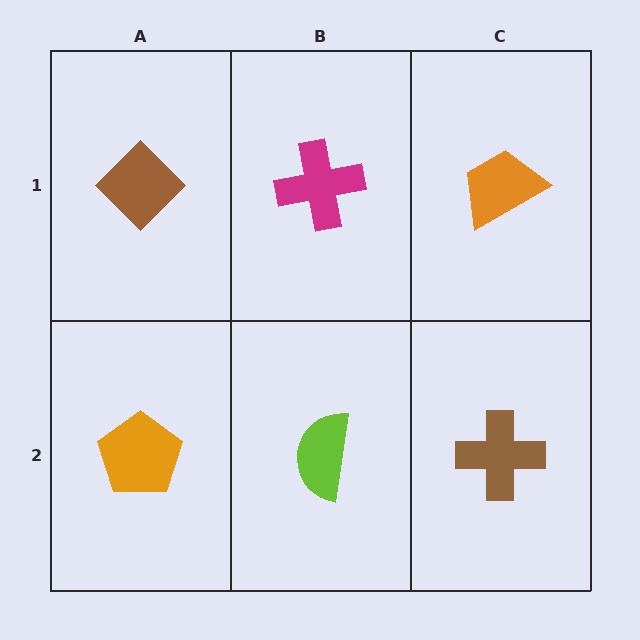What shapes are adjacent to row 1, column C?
A brown cross (row 2, column C), a magenta cross (row 1, column B).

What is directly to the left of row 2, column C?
A lime semicircle.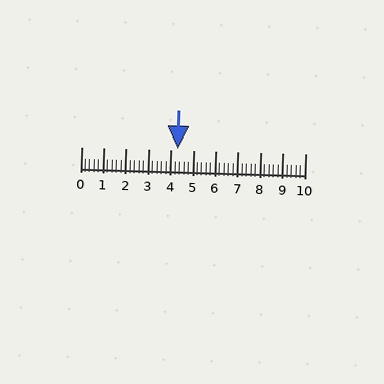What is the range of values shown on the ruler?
The ruler shows values from 0 to 10.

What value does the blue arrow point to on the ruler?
The blue arrow points to approximately 4.3.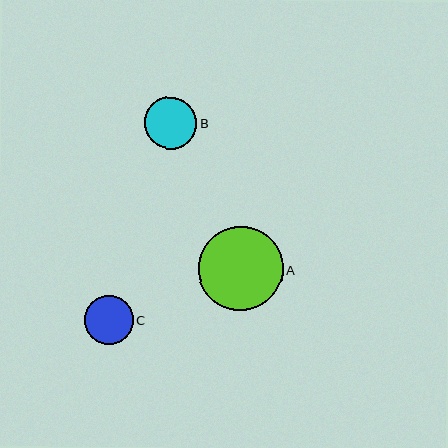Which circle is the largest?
Circle A is the largest with a size of approximately 85 pixels.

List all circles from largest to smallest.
From largest to smallest: A, B, C.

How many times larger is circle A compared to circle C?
Circle A is approximately 1.7 times the size of circle C.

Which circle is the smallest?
Circle C is the smallest with a size of approximately 49 pixels.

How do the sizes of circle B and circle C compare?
Circle B and circle C are approximately the same size.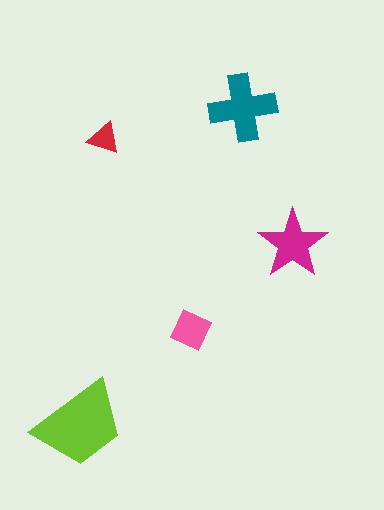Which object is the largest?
The lime trapezoid.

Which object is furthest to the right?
The magenta star is rightmost.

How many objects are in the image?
There are 5 objects in the image.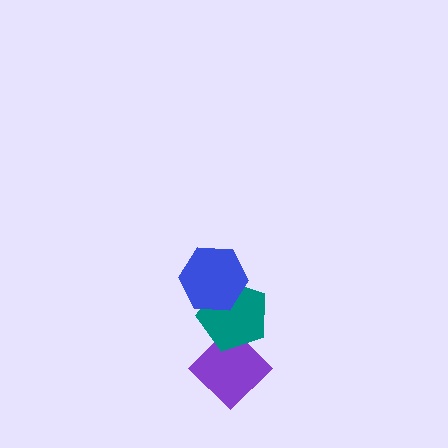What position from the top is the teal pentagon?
The teal pentagon is 2nd from the top.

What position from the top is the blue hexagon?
The blue hexagon is 1st from the top.